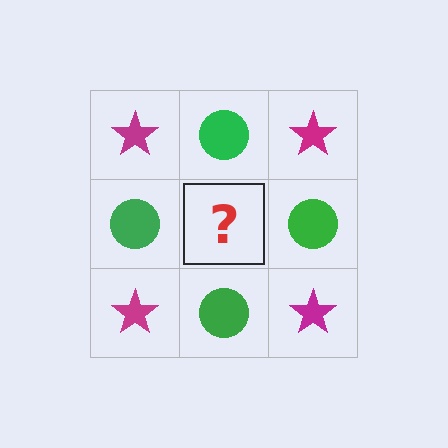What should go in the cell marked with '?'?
The missing cell should contain a magenta star.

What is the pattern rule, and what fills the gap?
The rule is that it alternates magenta star and green circle in a checkerboard pattern. The gap should be filled with a magenta star.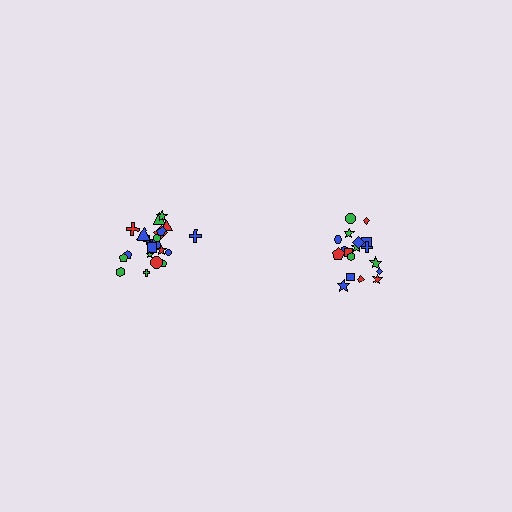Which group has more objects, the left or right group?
The left group.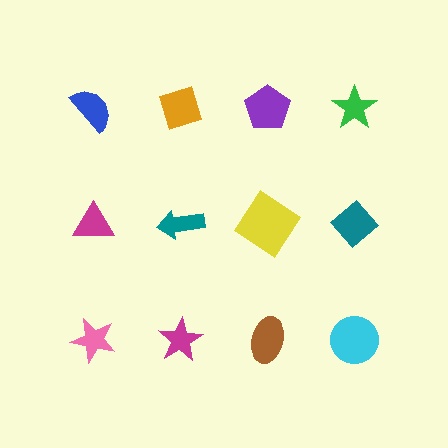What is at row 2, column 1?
A magenta triangle.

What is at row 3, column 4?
A cyan circle.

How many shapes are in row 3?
4 shapes.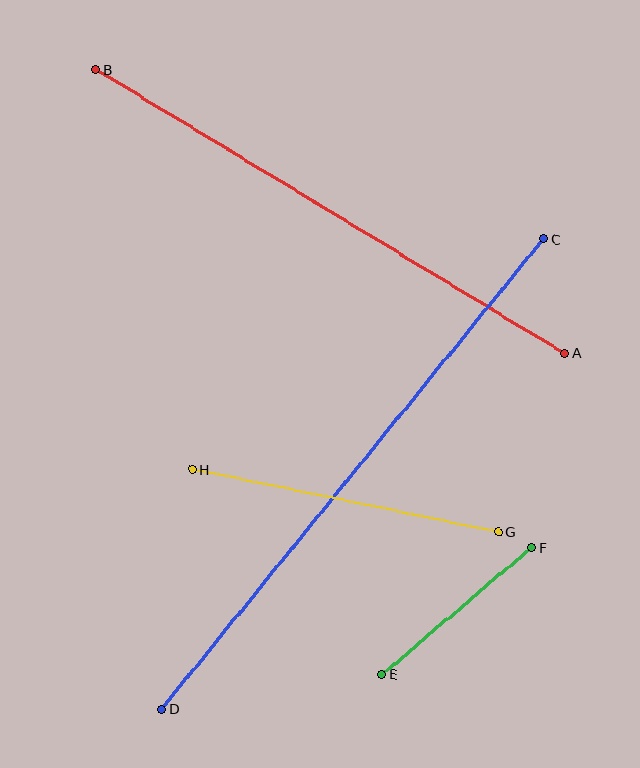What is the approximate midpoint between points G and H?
The midpoint is at approximately (346, 501) pixels.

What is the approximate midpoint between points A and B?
The midpoint is at approximately (330, 211) pixels.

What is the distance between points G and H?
The distance is approximately 312 pixels.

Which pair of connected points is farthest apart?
Points C and D are farthest apart.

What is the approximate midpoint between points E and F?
The midpoint is at approximately (457, 611) pixels.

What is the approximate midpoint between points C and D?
The midpoint is at approximately (353, 474) pixels.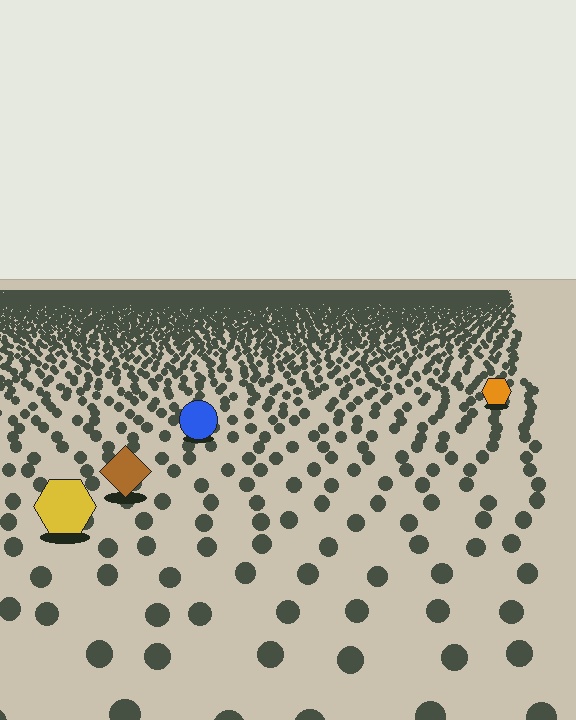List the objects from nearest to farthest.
From nearest to farthest: the yellow hexagon, the brown diamond, the blue circle, the orange hexagon.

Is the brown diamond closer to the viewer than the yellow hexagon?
No. The yellow hexagon is closer — you can tell from the texture gradient: the ground texture is coarser near it.